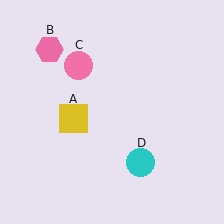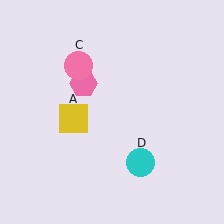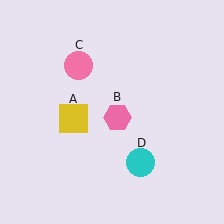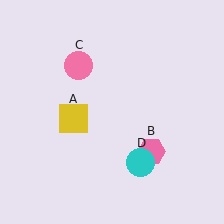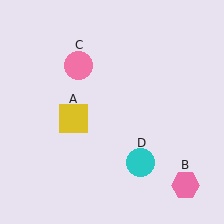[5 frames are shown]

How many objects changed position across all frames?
1 object changed position: pink hexagon (object B).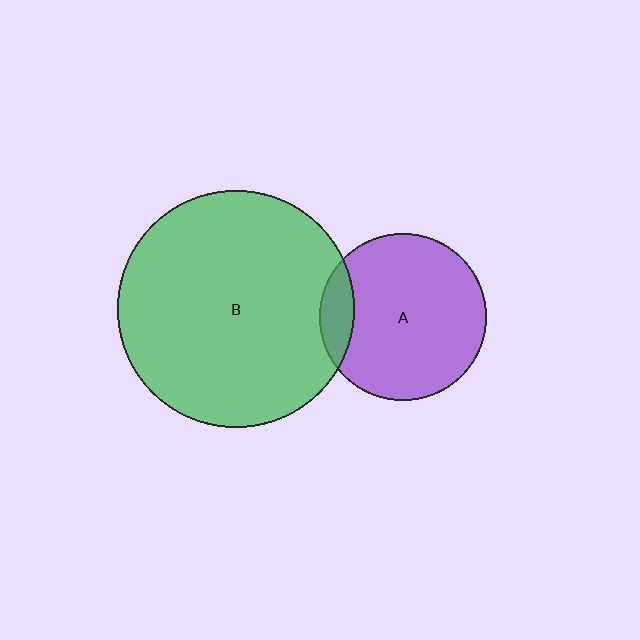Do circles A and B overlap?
Yes.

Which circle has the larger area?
Circle B (green).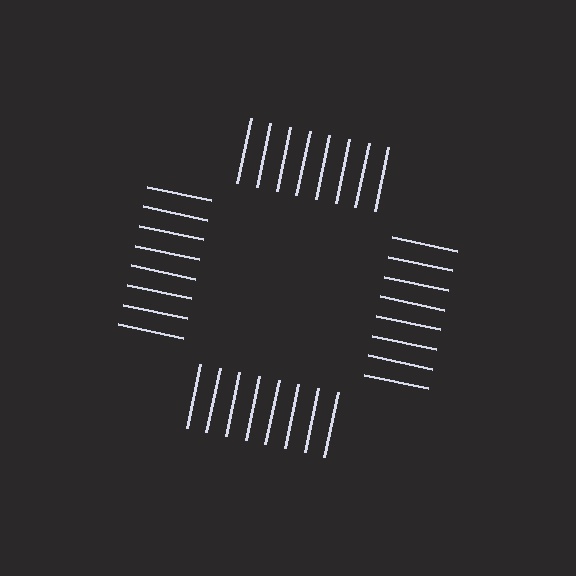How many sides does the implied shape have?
4 sides — the line-ends trace a square.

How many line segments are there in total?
32 — 8 along each of the 4 edges.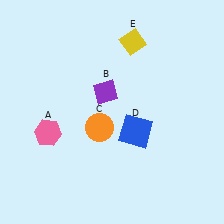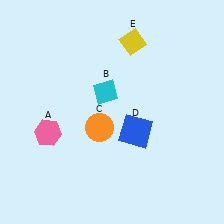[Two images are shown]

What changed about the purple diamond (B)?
In Image 1, B is purple. In Image 2, it changed to cyan.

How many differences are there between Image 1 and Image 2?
There is 1 difference between the two images.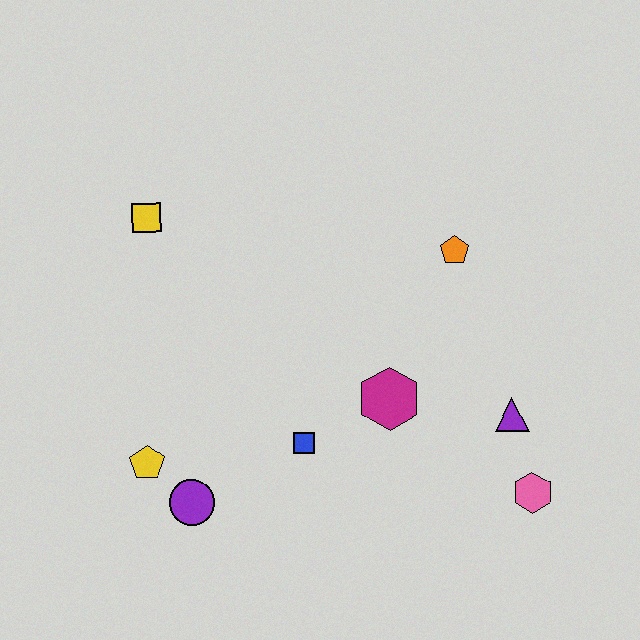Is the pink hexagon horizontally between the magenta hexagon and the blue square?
No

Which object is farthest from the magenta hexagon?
The yellow square is farthest from the magenta hexagon.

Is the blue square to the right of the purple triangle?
No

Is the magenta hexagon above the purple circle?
Yes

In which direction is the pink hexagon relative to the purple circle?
The pink hexagon is to the right of the purple circle.